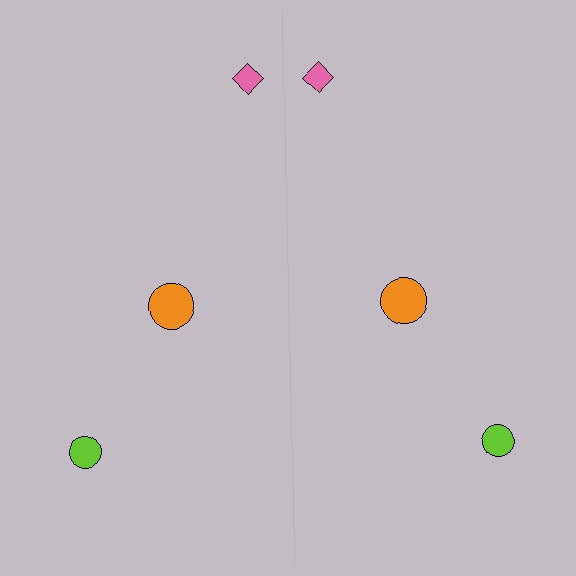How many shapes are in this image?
There are 6 shapes in this image.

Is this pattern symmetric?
Yes, this pattern has bilateral (reflection) symmetry.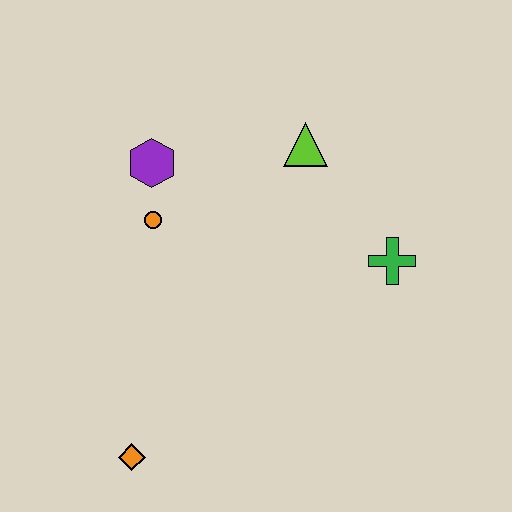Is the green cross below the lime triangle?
Yes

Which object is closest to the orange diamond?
The orange circle is closest to the orange diamond.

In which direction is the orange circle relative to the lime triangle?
The orange circle is to the left of the lime triangle.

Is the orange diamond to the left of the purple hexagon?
Yes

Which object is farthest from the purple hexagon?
The orange diamond is farthest from the purple hexagon.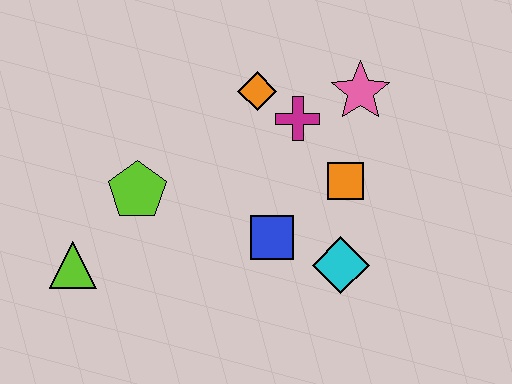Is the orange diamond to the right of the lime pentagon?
Yes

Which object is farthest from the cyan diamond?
The lime triangle is farthest from the cyan diamond.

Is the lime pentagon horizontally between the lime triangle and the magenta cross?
Yes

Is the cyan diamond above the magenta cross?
No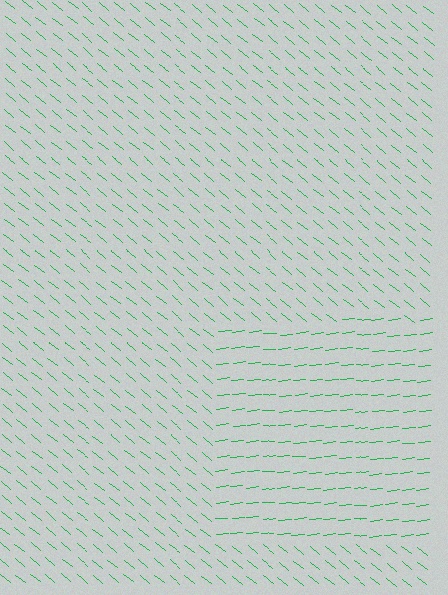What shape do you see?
I see a rectangle.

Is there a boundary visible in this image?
Yes, there is a texture boundary formed by a change in line orientation.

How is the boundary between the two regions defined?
The boundary is defined purely by a change in line orientation (approximately 45 degrees difference). All lines are the same color and thickness.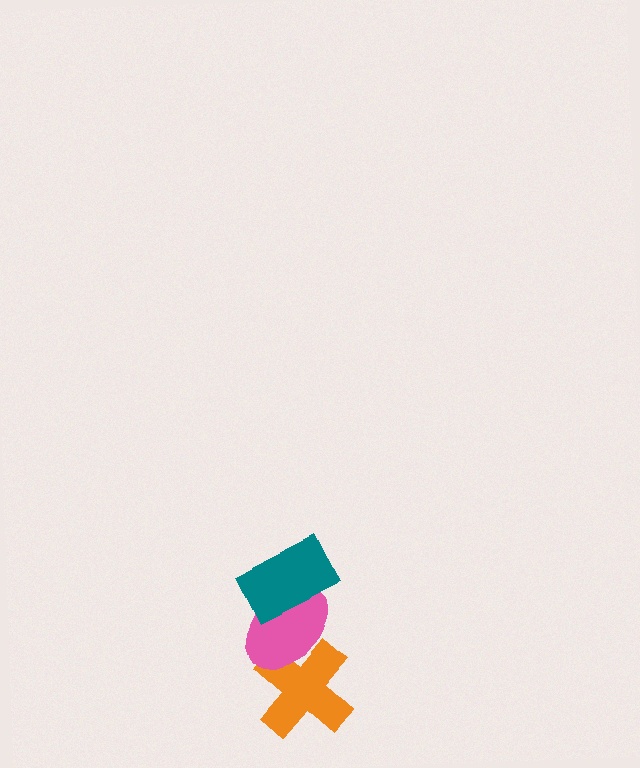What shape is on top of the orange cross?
The pink ellipse is on top of the orange cross.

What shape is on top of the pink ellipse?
The teal rectangle is on top of the pink ellipse.